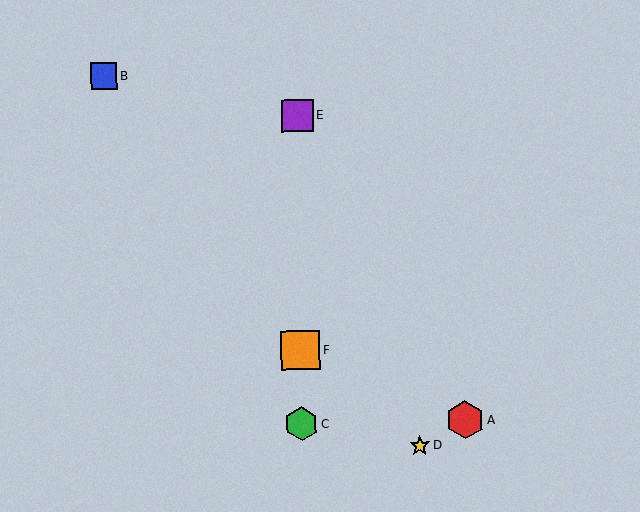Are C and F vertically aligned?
Yes, both are at x≈302.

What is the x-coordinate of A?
Object A is at x≈465.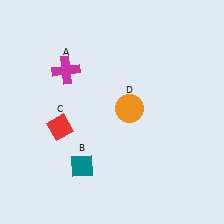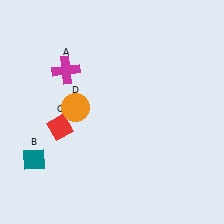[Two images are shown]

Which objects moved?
The objects that moved are: the teal diamond (B), the orange circle (D).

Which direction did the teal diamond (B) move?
The teal diamond (B) moved left.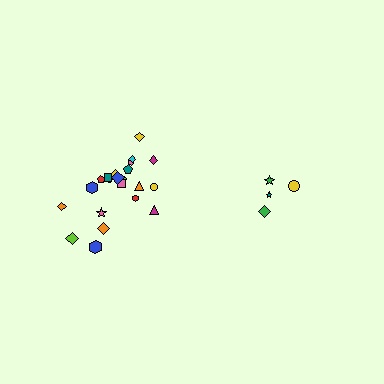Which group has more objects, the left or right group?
The left group.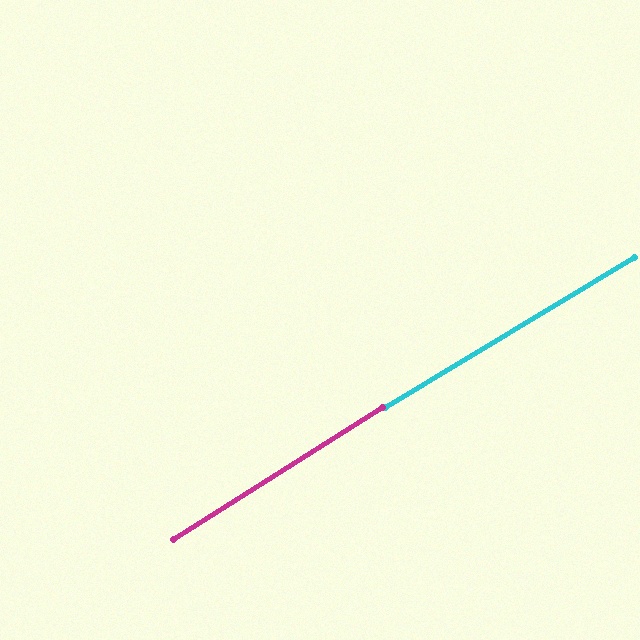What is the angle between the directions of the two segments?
Approximately 1 degree.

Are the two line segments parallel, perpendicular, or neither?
Parallel — their directions differ by only 1.1°.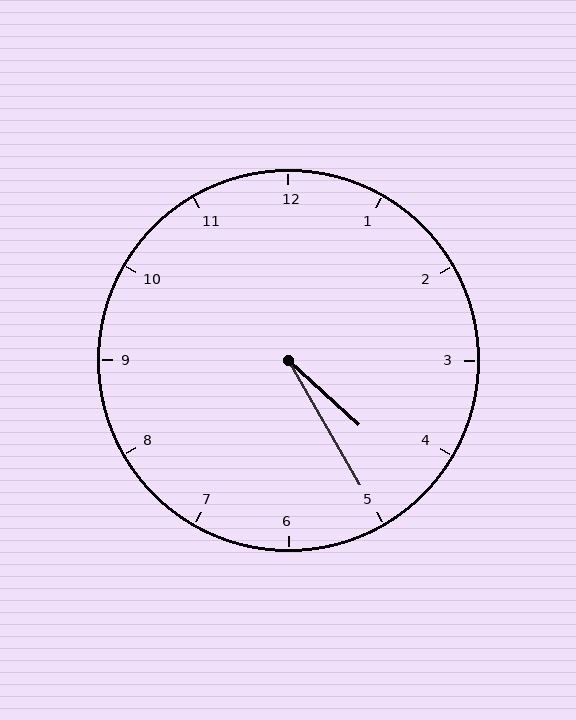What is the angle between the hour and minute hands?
Approximately 18 degrees.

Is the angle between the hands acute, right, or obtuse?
It is acute.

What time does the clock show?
4:25.